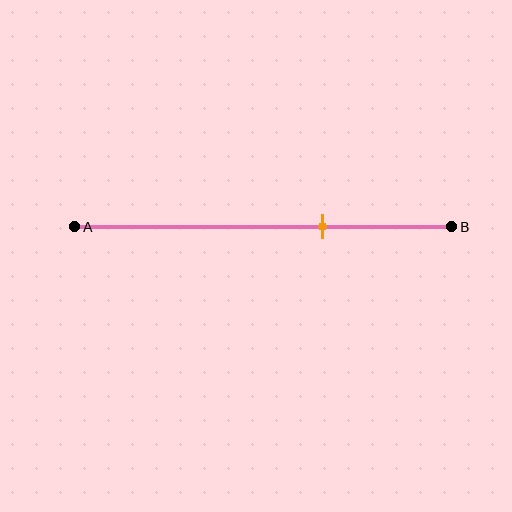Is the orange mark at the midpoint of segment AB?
No, the mark is at about 65% from A, not at the 50% midpoint.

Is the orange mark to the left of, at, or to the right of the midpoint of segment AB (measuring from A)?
The orange mark is to the right of the midpoint of segment AB.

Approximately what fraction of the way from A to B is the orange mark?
The orange mark is approximately 65% of the way from A to B.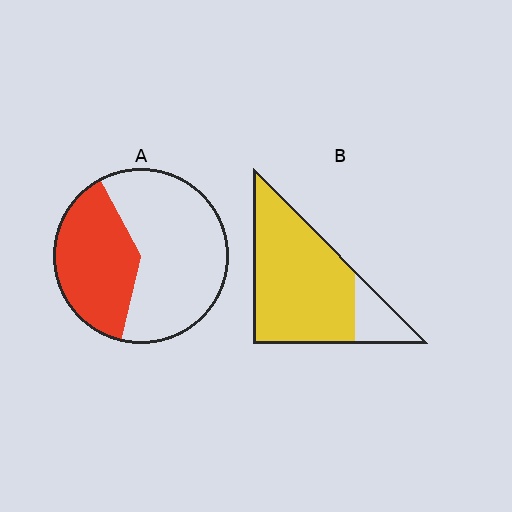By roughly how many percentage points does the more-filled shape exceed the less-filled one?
By roughly 45 percentage points (B over A).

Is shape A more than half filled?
No.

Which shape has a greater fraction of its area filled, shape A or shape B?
Shape B.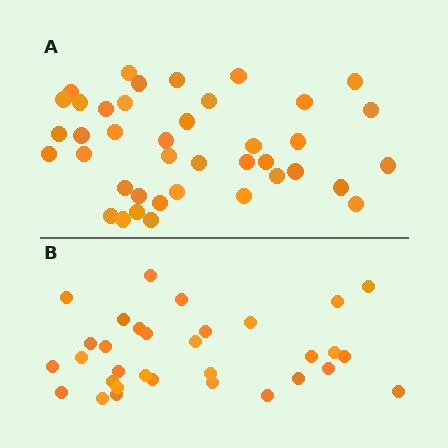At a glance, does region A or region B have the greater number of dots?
Region A (the top region) has more dots.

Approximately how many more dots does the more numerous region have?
Region A has roughly 8 or so more dots than region B.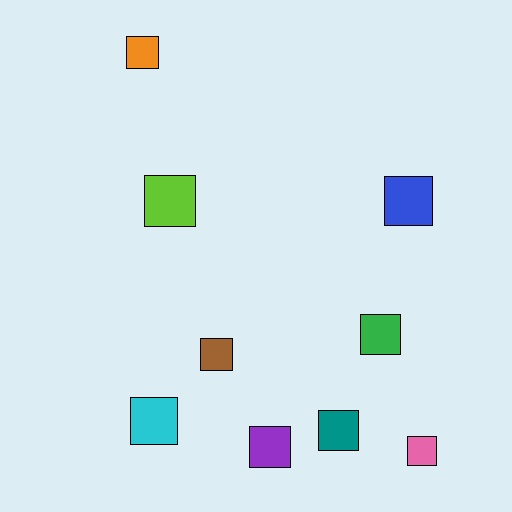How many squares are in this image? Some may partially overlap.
There are 9 squares.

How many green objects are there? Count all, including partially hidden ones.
There is 1 green object.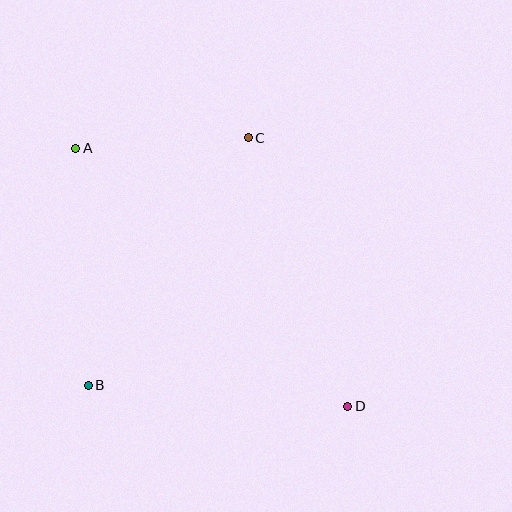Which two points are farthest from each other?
Points A and D are farthest from each other.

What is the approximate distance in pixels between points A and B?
The distance between A and B is approximately 238 pixels.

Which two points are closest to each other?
Points A and C are closest to each other.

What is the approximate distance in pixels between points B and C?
The distance between B and C is approximately 295 pixels.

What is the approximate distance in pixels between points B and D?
The distance between B and D is approximately 260 pixels.